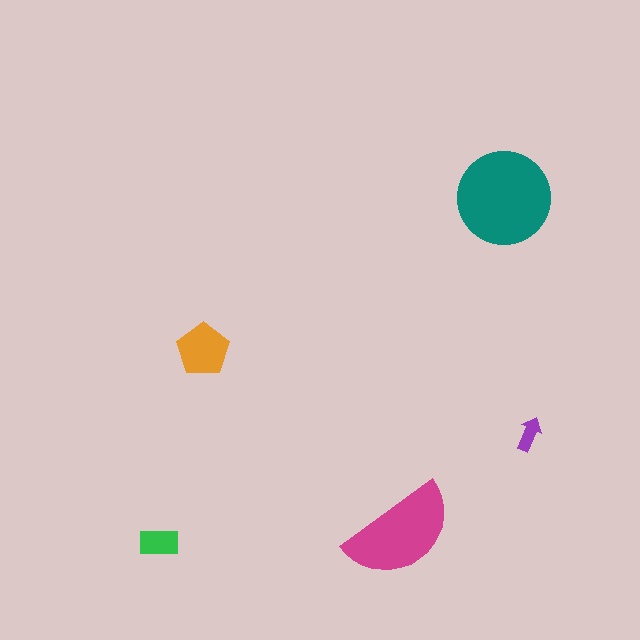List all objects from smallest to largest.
The purple arrow, the green rectangle, the orange pentagon, the magenta semicircle, the teal circle.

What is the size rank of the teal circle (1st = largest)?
1st.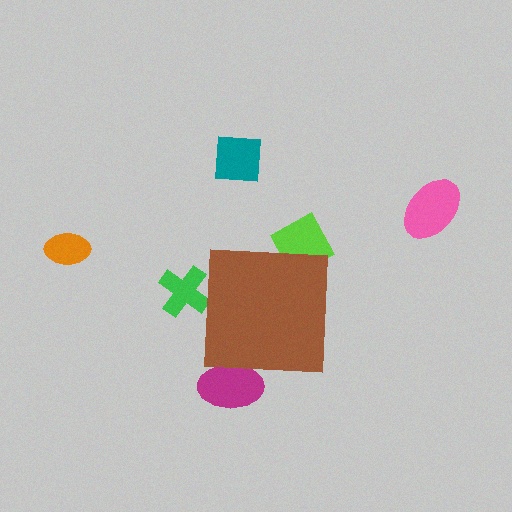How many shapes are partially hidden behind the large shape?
3 shapes are partially hidden.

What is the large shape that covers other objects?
A brown square.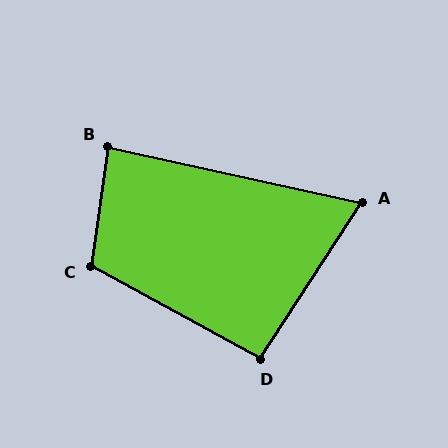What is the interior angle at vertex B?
Approximately 86 degrees (approximately right).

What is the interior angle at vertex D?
Approximately 94 degrees (approximately right).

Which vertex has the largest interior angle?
C, at approximately 111 degrees.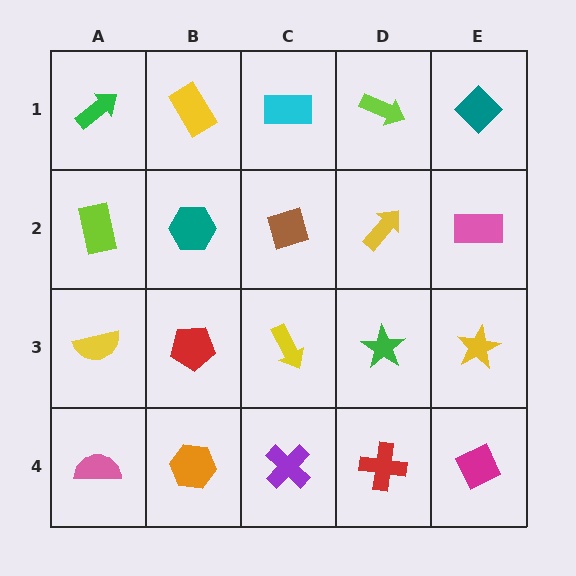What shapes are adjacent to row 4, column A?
A yellow semicircle (row 3, column A), an orange hexagon (row 4, column B).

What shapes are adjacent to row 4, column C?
A yellow arrow (row 3, column C), an orange hexagon (row 4, column B), a red cross (row 4, column D).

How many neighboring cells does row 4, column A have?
2.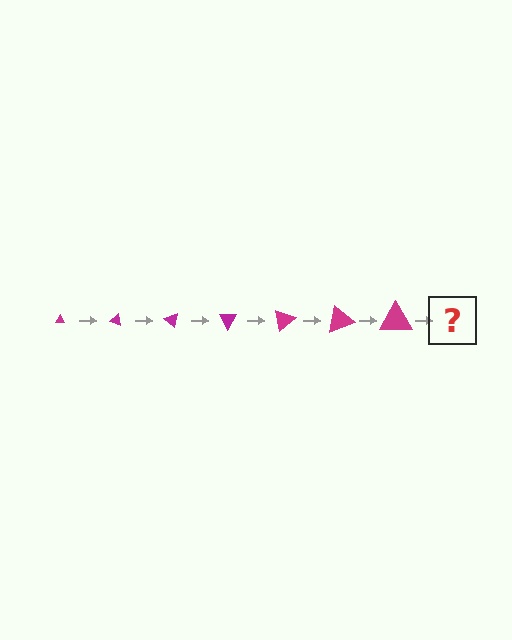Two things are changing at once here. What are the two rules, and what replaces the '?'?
The two rules are that the triangle grows larger each step and it rotates 20 degrees each step. The '?' should be a triangle, larger than the previous one and rotated 140 degrees from the start.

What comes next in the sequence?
The next element should be a triangle, larger than the previous one and rotated 140 degrees from the start.